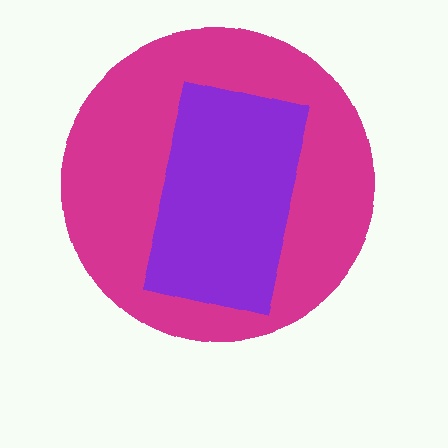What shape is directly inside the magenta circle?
The purple rectangle.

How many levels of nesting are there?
2.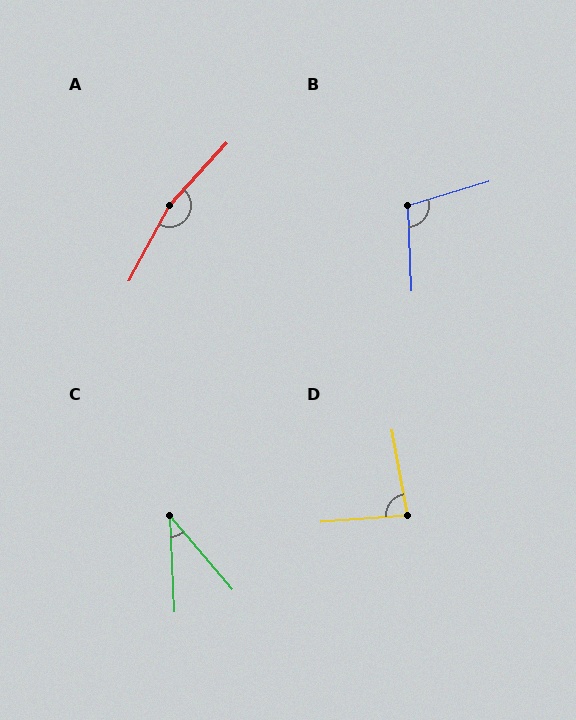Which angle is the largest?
A, at approximately 165 degrees.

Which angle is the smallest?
C, at approximately 38 degrees.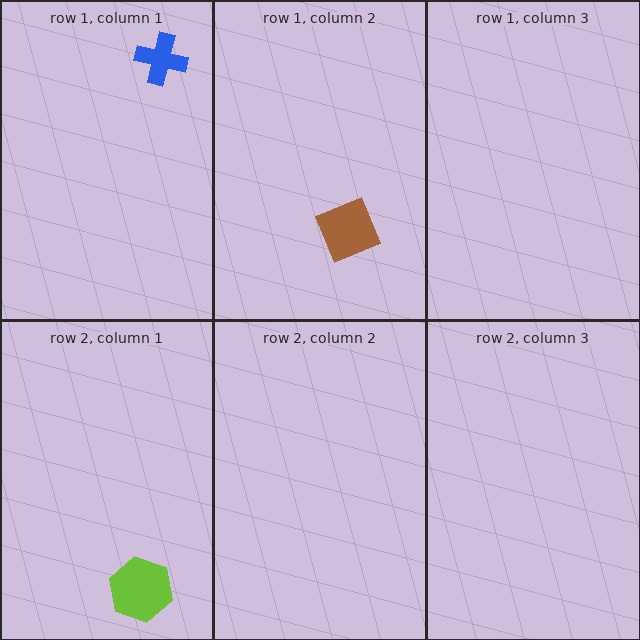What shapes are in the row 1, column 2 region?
The brown square.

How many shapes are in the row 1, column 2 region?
1.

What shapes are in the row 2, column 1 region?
The lime hexagon.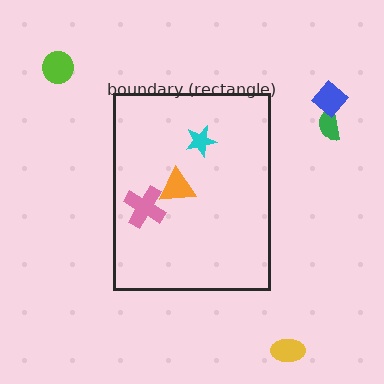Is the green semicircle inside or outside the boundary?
Outside.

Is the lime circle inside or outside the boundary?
Outside.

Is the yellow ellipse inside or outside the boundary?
Outside.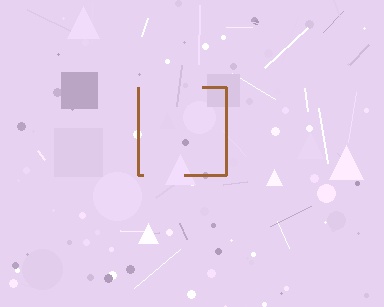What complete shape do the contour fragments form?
The contour fragments form a square.